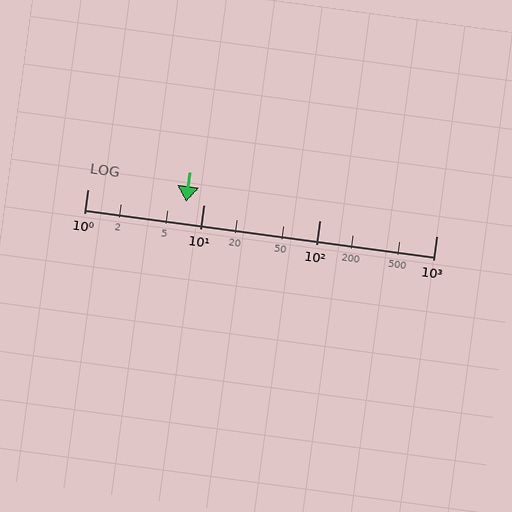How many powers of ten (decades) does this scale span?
The scale spans 3 decades, from 1 to 1000.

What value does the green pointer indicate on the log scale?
The pointer indicates approximately 7.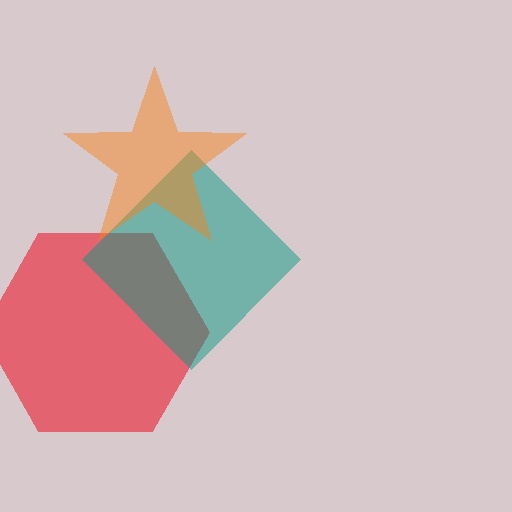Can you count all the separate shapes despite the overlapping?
Yes, there are 3 separate shapes.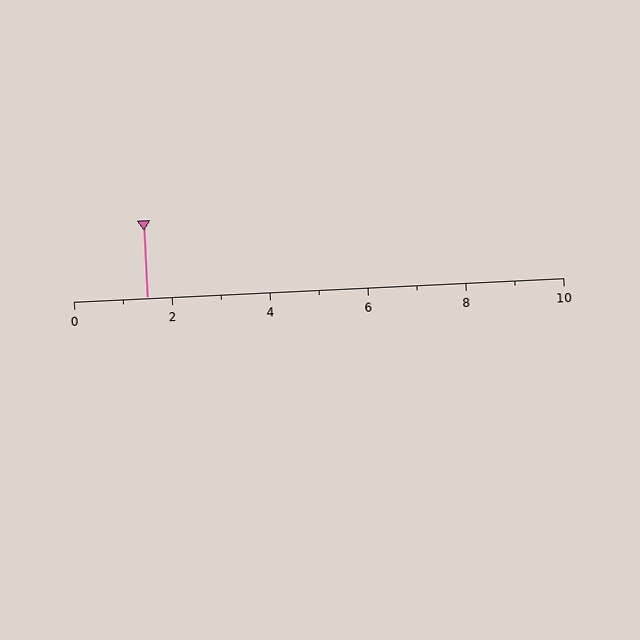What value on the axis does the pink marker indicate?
The marker indicates approximately 1.5.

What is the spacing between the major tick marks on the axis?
The major ticks are spaced 2 apart.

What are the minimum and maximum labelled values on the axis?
The axis runs from 0 to 10.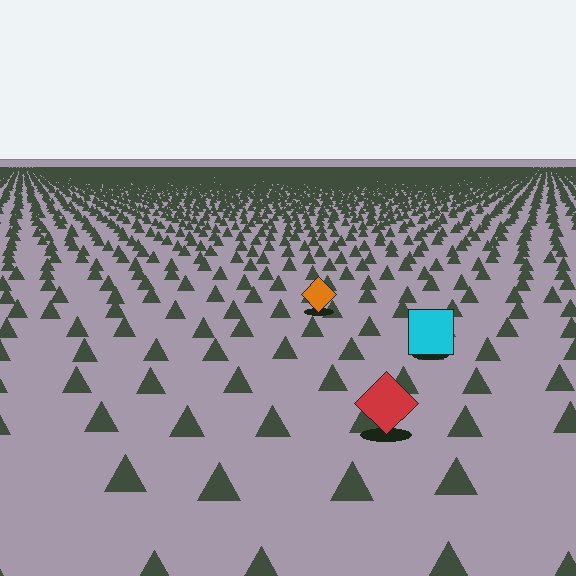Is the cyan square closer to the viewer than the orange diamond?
Yes. The cyan square is closer — you can tell from the texture gradient: the ground texture is coarser near it.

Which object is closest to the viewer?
The red diamond is closest. The texture marks near it are larger and more spread out.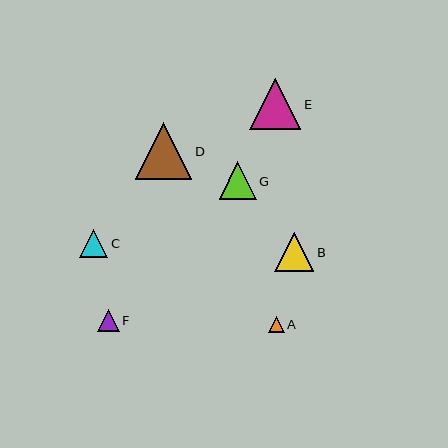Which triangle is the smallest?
Triangle A is the smallest with a size of approximately 16 pixels.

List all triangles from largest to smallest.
From largest to smallest: D, E, B, G, C, F, A.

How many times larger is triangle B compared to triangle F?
Triangle B is approximately 1.8 times the size of triangle F.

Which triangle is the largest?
Triangle D is the largest with a size of approximately 57 pixels.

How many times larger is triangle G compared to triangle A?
Triangle G is approximately 2.4 times the size of triangle A.